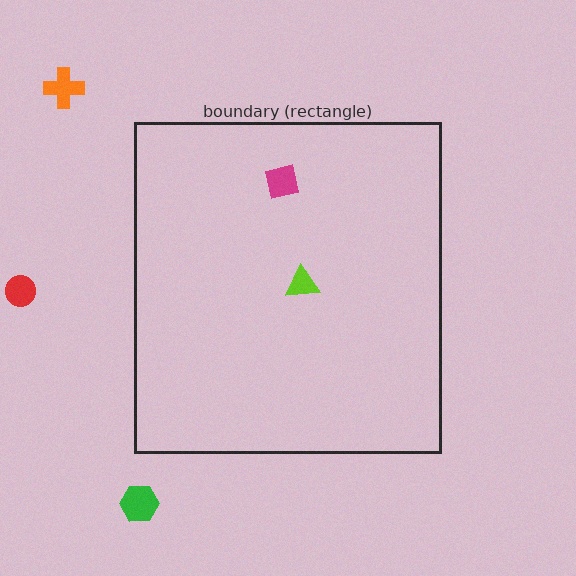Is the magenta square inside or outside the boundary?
Inside.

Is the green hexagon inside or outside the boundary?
Outside.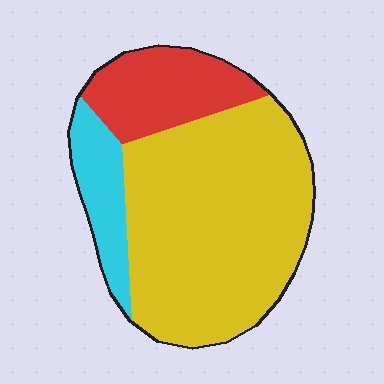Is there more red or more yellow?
Yellow.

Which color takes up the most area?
Yellow, at roughly 65%.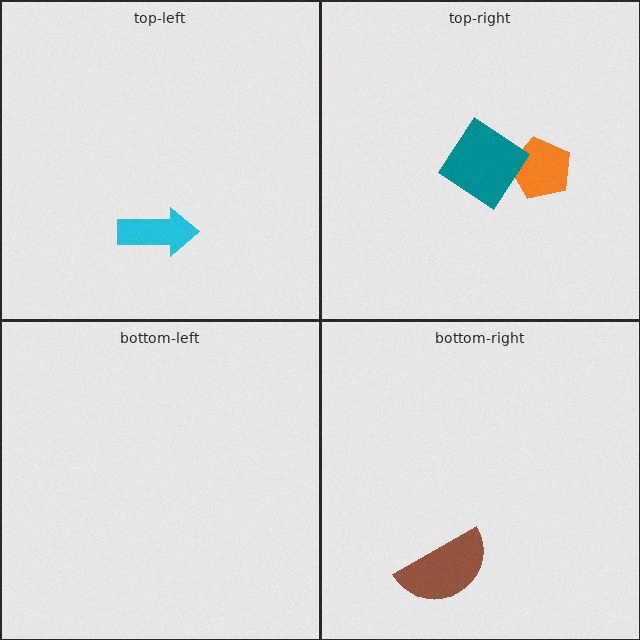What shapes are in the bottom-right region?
The brown semicircle.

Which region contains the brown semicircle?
The bottom-right region.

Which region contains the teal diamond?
The top-right region.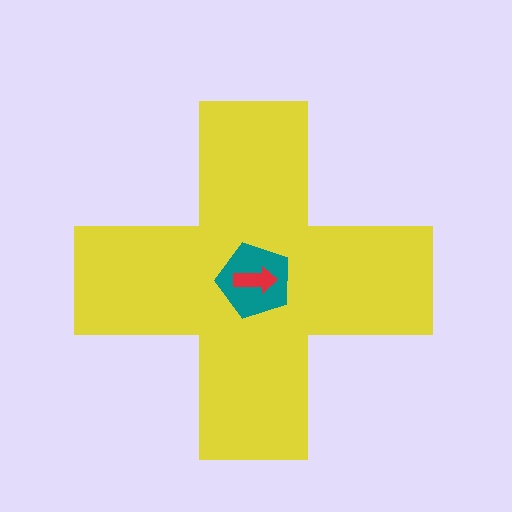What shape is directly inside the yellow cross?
The teal pentagon.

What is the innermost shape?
The red arrow.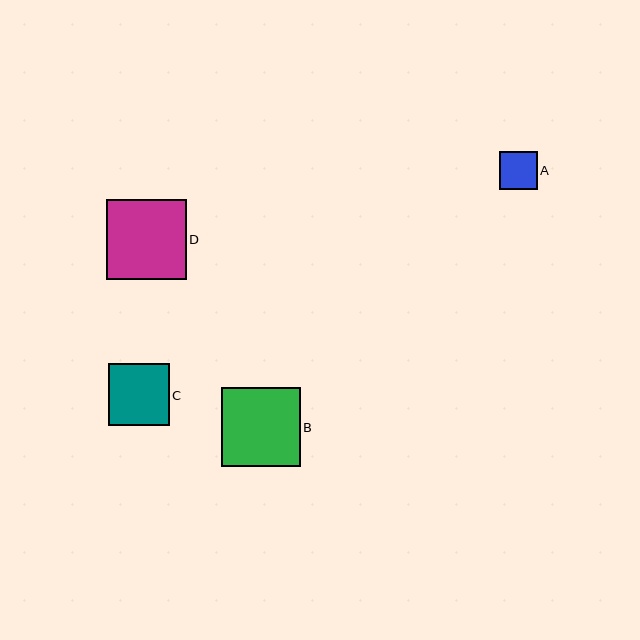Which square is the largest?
Square D is the largest with a size of approximately 80 pixels.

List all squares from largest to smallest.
From largest to smallest: D, B, C, A.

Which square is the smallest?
Square A is the smallest with a size of approximately 37 pixels.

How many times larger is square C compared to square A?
Square C is approximately 1.6 times the size of square A.